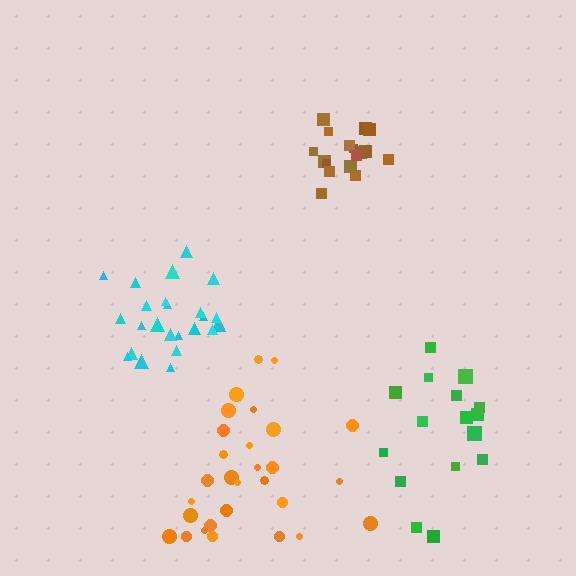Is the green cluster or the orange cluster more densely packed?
Orange.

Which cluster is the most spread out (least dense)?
Green.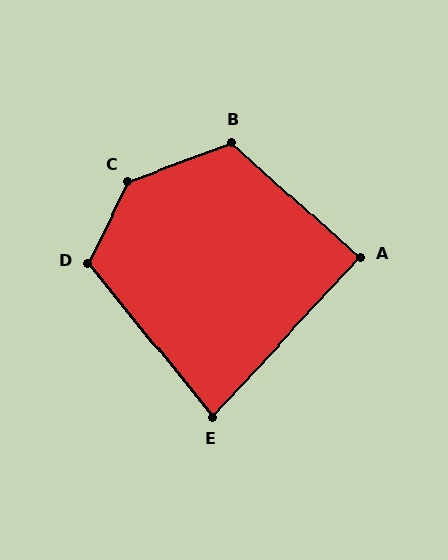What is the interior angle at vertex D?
Approximately 114 degrees (obtuse).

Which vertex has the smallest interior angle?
E, at approximately 82 degrees.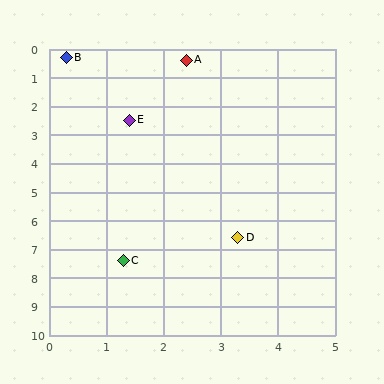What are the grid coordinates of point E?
Point E is at approximately (1.4, 2.5).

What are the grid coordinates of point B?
Point B is at approximately (0.3, 0.3).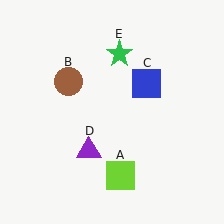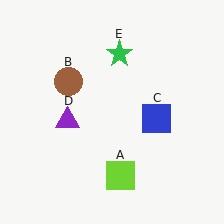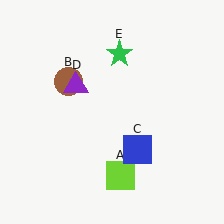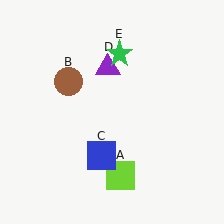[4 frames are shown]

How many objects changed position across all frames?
2 objects changed position: blue square (object C), purple triangle (object D).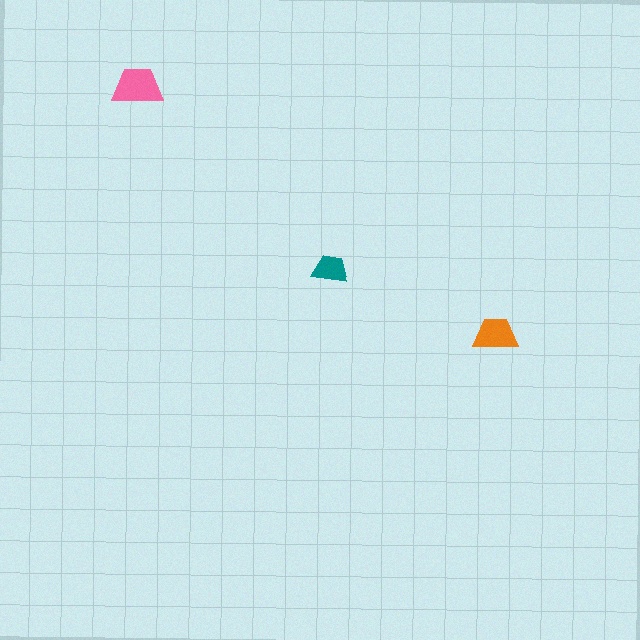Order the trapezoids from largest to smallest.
the pink one, the orange one, the teal one.